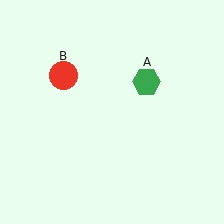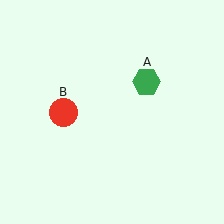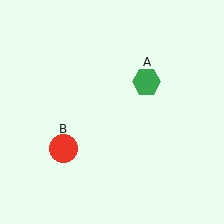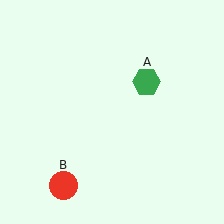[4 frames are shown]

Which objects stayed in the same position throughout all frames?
Green hexagon (object A) remained stationary.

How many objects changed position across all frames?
1 object changed position: red circle (object B).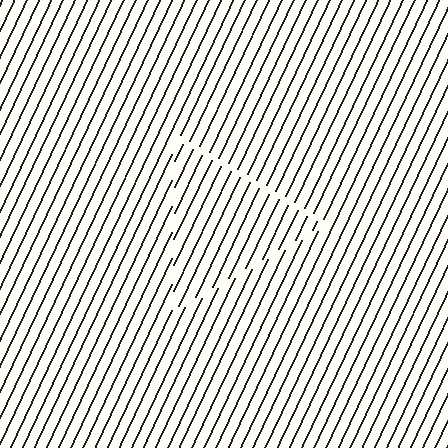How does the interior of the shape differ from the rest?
The interior of the shape contains the same grating, shifted by half a period — the contour is defined by the phase discontinuity where line-ends from the inner and outer gratings abut.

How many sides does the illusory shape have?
3 sides — the line-ends trace a triangle.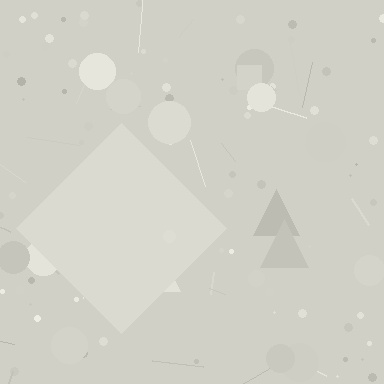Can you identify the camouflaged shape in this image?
The camouflaged shape is a diamond.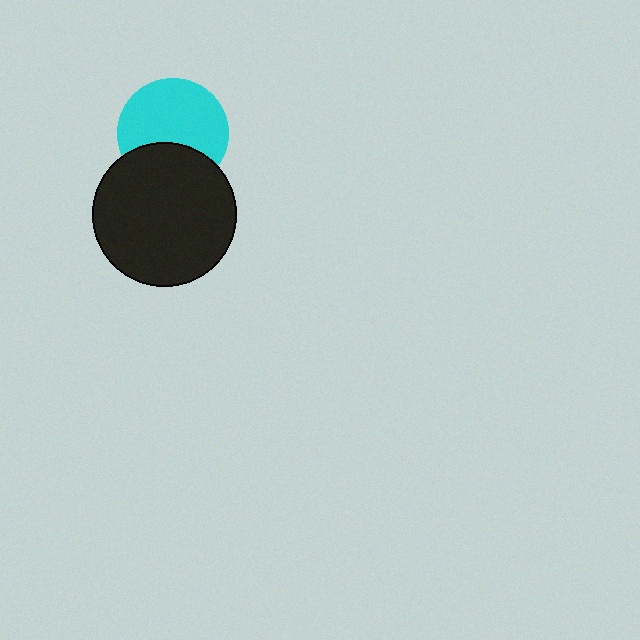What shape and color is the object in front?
The object in front is a black circle.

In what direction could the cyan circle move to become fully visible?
The cyan circle could move up. That would shift it out from behind the black circle entirely.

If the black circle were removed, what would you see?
You would see the complete cyan circle.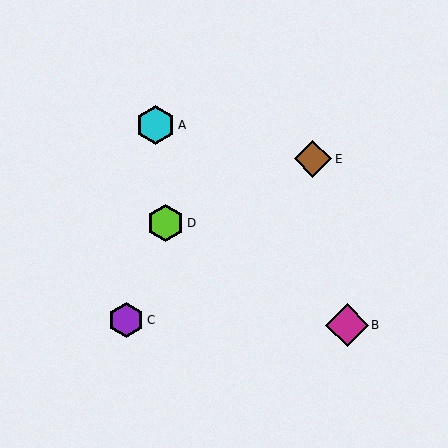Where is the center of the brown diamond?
The center of the brown diamond is at (313, 159).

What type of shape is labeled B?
Shape B is a magenta diamond.